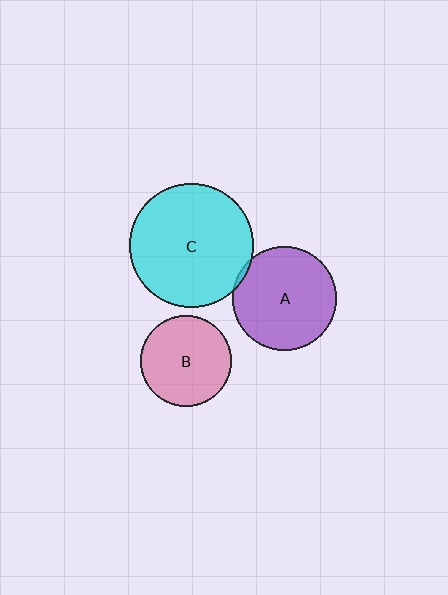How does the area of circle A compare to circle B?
Approximately 1.3 times.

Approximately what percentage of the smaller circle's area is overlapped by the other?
Approximately 5%.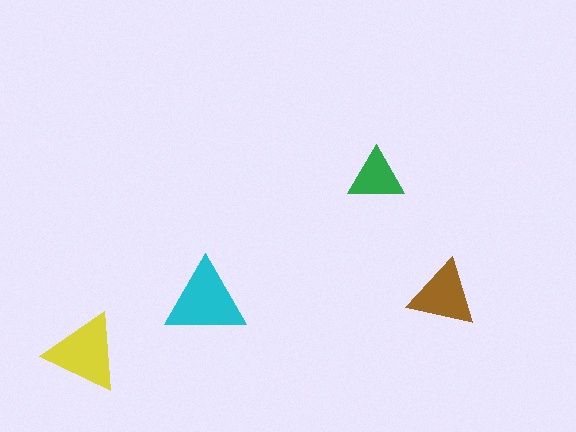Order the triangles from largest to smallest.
the cyan one, the yellow one, the brown one, the green one.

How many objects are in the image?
There are 4 objects in the image.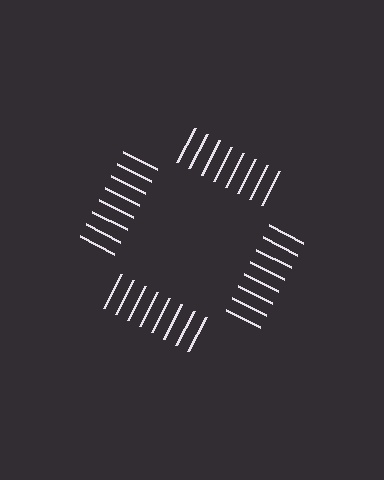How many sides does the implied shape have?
4 sides — the line-ends trace a square.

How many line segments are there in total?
32 — 8 along each of the 4 edges.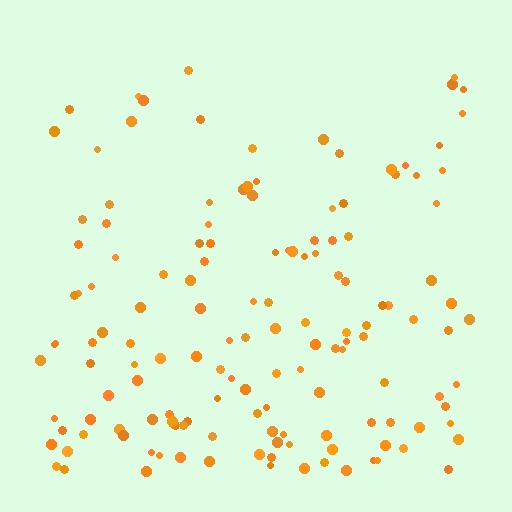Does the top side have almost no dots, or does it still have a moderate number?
Still a moderate number, just noticeably fewer than the bottom.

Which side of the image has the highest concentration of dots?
The bottom.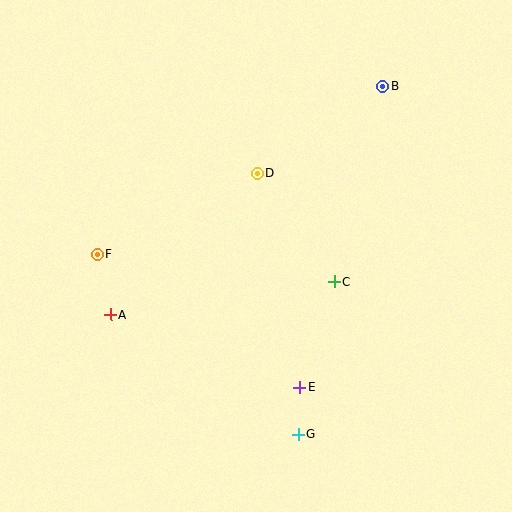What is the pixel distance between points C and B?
The distance between C and B is 202 pixels.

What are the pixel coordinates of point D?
Point D is at (258, 173).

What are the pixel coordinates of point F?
Point F is at (97, 255).